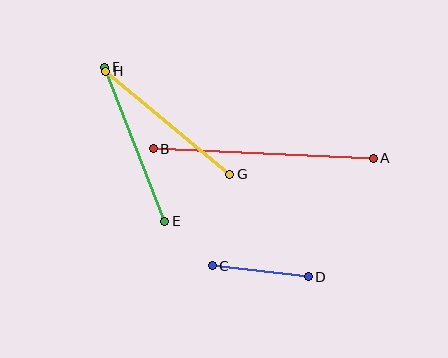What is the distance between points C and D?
The distance is approximately 96 pixels.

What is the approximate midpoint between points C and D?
The midpoint is at approximately (260, 271) pixels.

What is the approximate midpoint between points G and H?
The midpoint is at approximately (168, 123) pixels.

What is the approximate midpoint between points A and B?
The midpoint is at approximately (263, 154) pixels.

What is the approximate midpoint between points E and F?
The midpoint is at approximately (135, 144) pixels.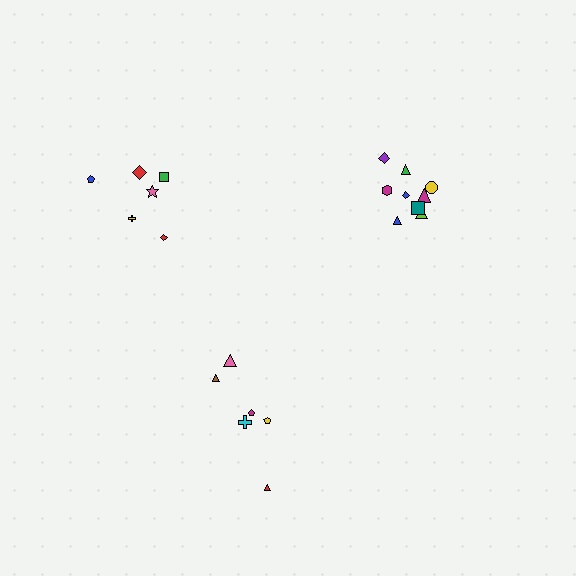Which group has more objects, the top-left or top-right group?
The top-right group.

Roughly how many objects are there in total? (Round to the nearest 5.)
Roughly 20 objects in total.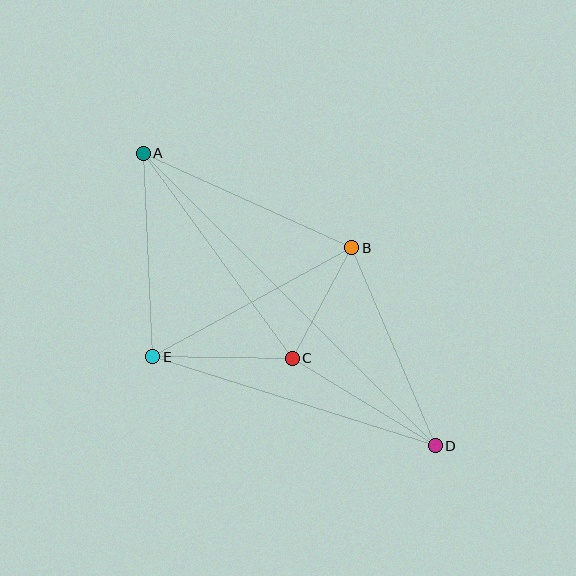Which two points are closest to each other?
Points B and C are closest to each other.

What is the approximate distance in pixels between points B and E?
The distance between B and E is approximately 227 pixels.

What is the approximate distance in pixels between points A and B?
The distance between A and B is approximately 229 pixels.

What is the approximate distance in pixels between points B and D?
The distance between B and D is approximately 215 pixels.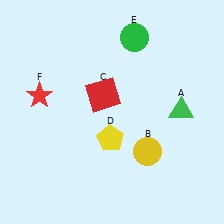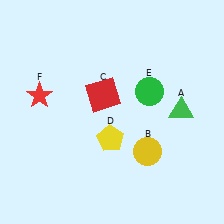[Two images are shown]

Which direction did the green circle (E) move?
The green circle (E) moved down.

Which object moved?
The green circle (E) moved down.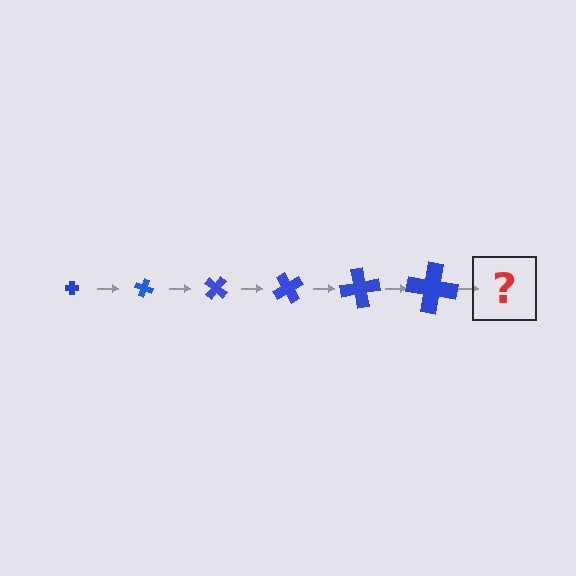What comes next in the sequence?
The next element should be a cross, larger than the previous one and rotated 120 degrees from the start.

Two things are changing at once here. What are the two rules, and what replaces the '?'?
The two rules are that the cross grows larger each step and it rotates 20 degrees each step. The '?' should be a cross, larger than the previous one and rotated 120 degrees from the start.